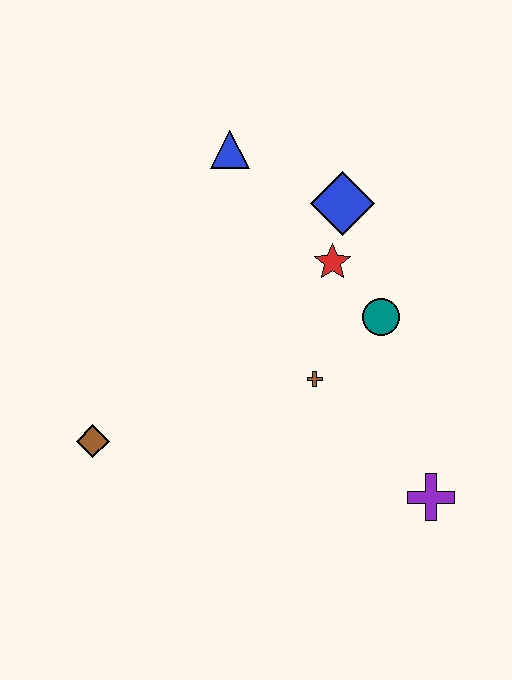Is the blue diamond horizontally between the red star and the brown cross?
No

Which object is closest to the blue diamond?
The red star is closest to the blue diamond.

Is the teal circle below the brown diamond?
No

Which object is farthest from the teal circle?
The brown diamond is farthest from the teal circle.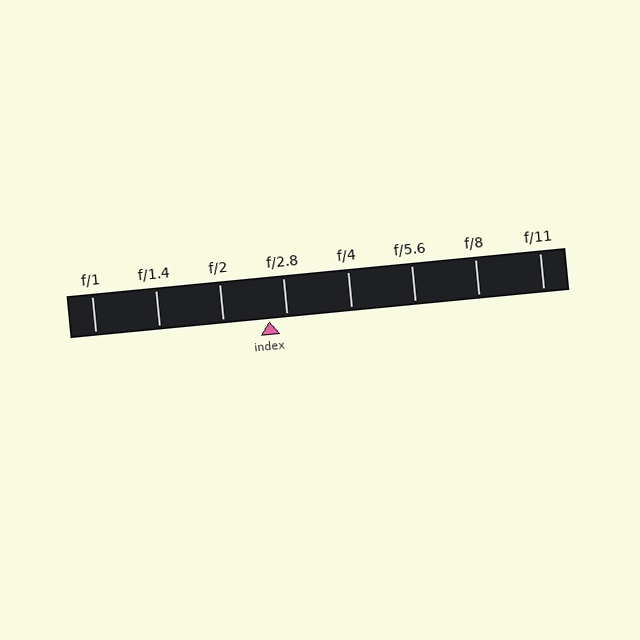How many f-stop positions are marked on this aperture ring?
There are 8 f-stop positions marked.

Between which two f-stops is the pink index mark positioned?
The index mark is between f/2 and f/2.8.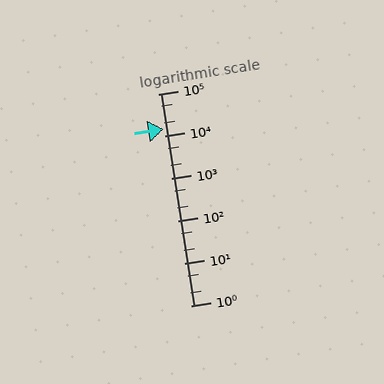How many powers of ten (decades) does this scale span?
The scale spans 5 decades, from 1 to 100000.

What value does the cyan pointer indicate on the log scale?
The pointer indicates approximately 15000.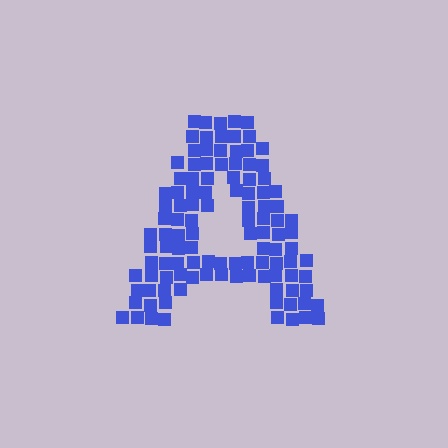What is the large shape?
The large shape is the letter A.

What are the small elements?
The small elements are squares.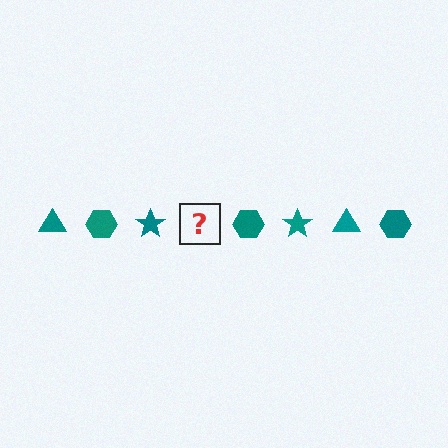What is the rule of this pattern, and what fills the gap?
The rule is that the pattern cycles through triangle, hexagon, star shapes in teal. The gap should be filled with a teal triangle.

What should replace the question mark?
The question mark should be replaced with a teal triangle.